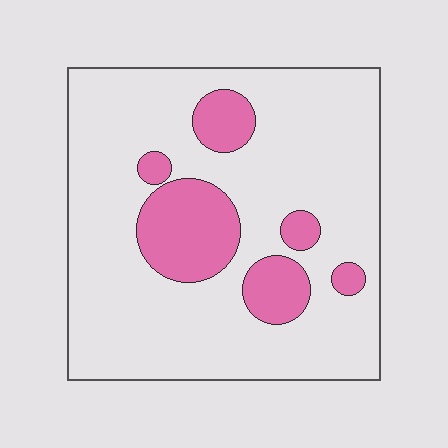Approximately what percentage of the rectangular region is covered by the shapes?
Approximately 20%.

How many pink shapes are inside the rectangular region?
6.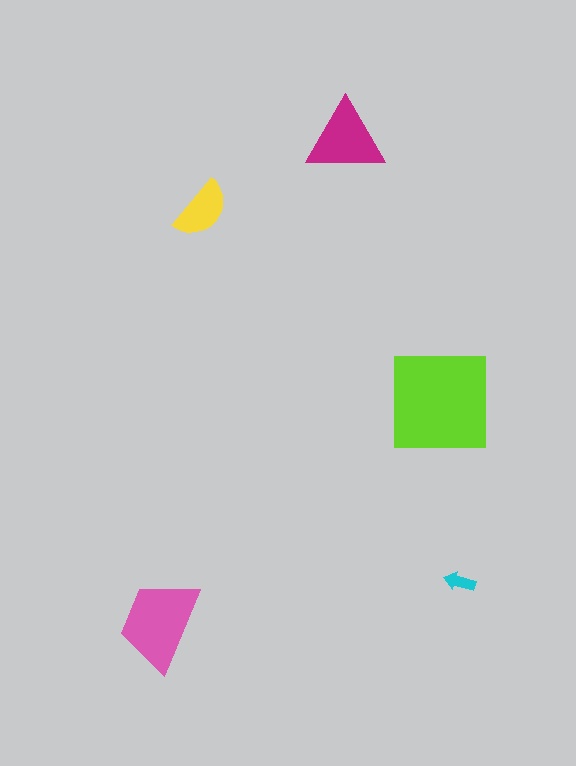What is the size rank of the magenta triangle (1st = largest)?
3rd.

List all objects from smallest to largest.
The cyan arrow, the yellow semicircle, the magenta triangle, the pink trapezoid, the lime square.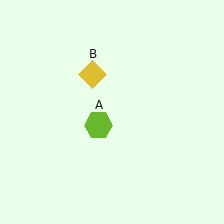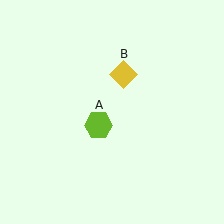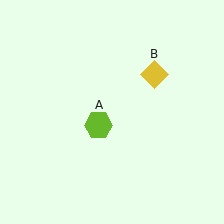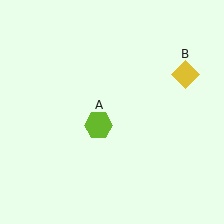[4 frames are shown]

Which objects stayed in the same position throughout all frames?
Lime hexagon (object A) remained stationary.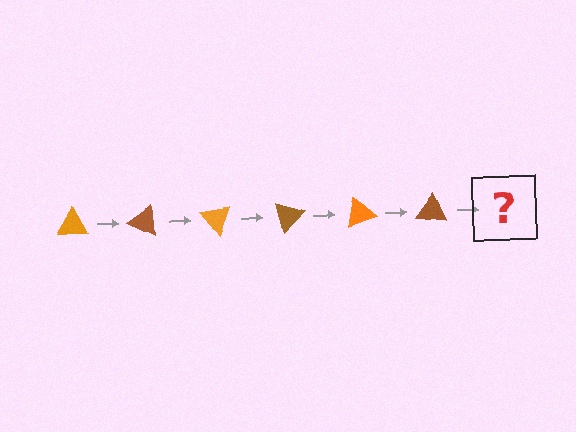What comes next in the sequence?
The next element should be an orange triangle, rotated 150 degrees from the start.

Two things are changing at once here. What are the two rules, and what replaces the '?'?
The two rules are that it rotates 25 degrees each step and the color cycles through orange and brown. The '?' should be an orange triangle, rotated 150 degrees from the start.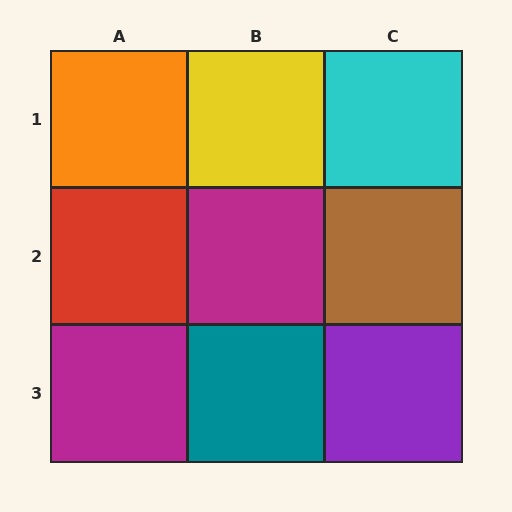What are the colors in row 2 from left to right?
Red, magenta, brown.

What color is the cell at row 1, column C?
Cyan.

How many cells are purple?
1 cell is purple.